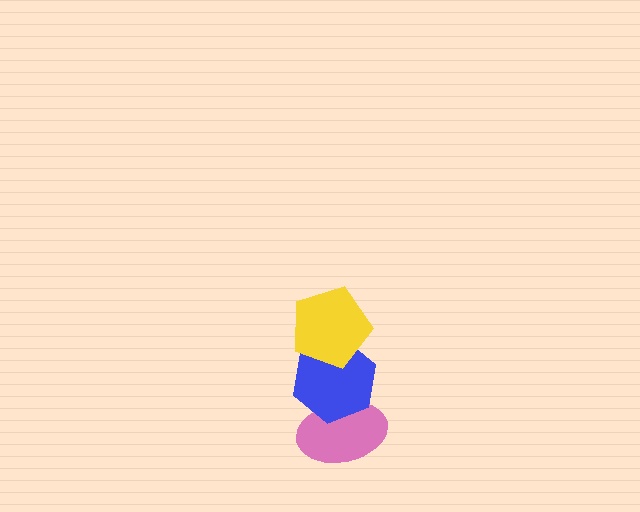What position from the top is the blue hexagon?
The blue hexagon is 2nd from the top.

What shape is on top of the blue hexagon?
The yellow pentagon is on top of the blue hexagon.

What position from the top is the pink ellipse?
The pink ellipse is 3rd from the top.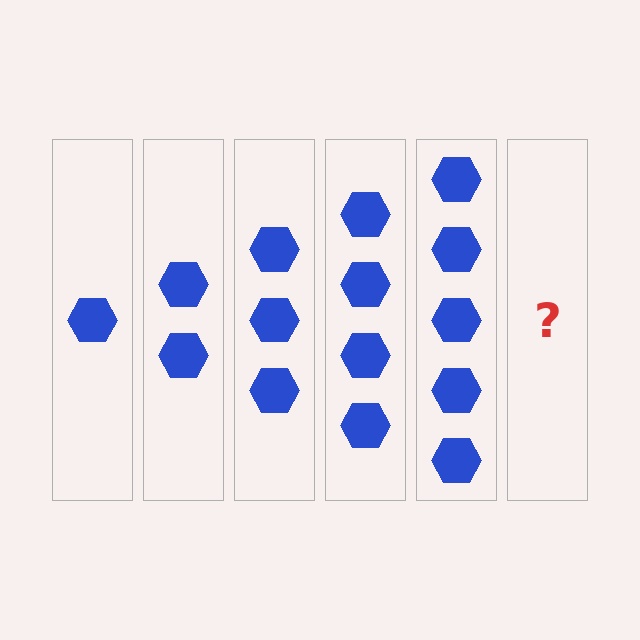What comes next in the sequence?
The next element should be 6 hexagons.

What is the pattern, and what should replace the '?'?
The pattern is that each step adds one more hexagon. The '?' should be 6 hexagons.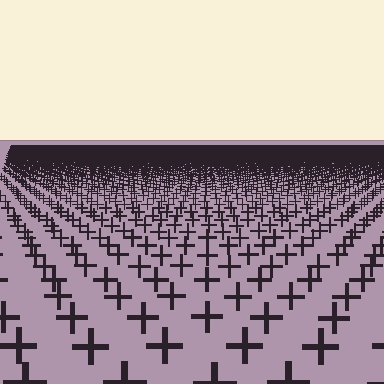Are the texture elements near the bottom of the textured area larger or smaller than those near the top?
Larger. Near the bottom, elements are closer to the viewer and appear at a bigger on-screen size.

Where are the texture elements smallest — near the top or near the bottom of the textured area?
Near the top.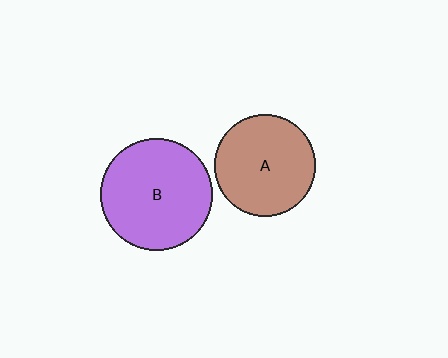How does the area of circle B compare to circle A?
Approximately 1.2 times.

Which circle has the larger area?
Circle B (purple).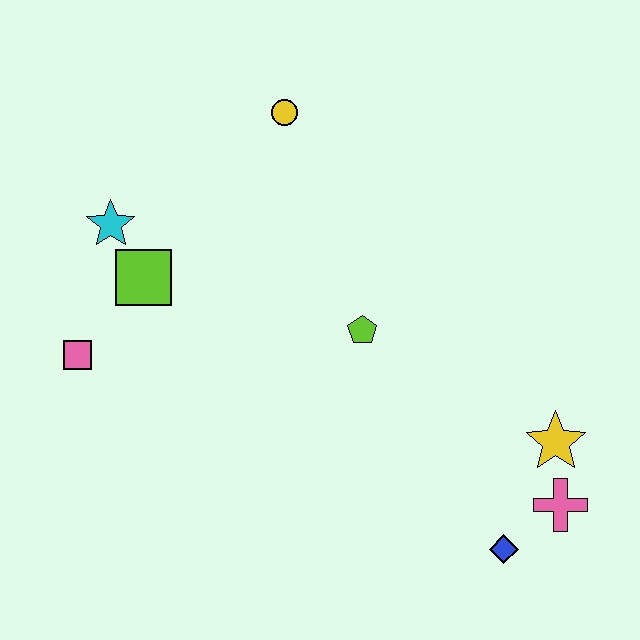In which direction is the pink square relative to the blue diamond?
The pink square is to the left of the blue diamond.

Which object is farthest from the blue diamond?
The cyan star is farthest from the blue diamond.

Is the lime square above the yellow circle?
No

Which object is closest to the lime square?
The cyan star is closest to the lime square.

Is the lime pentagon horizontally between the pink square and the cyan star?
No